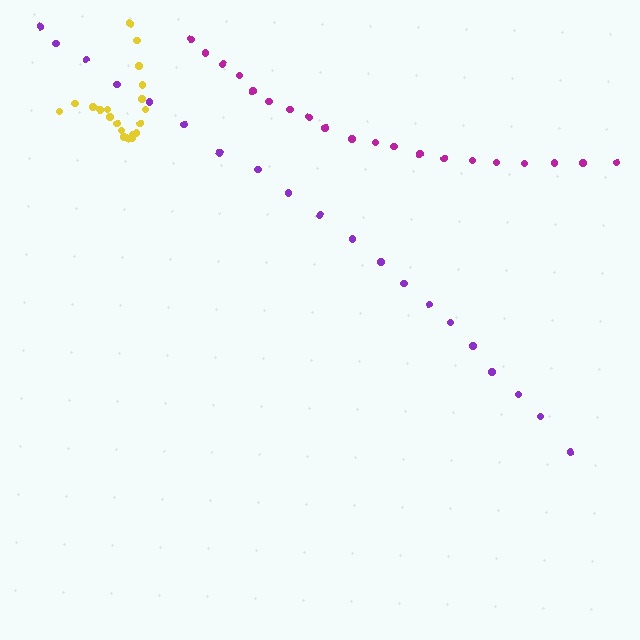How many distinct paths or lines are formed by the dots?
There are 3 distinct paths.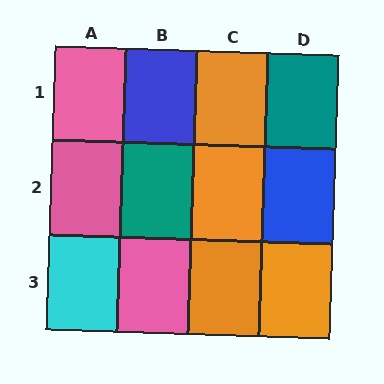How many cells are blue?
2 cells are blue.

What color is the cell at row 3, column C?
Orange.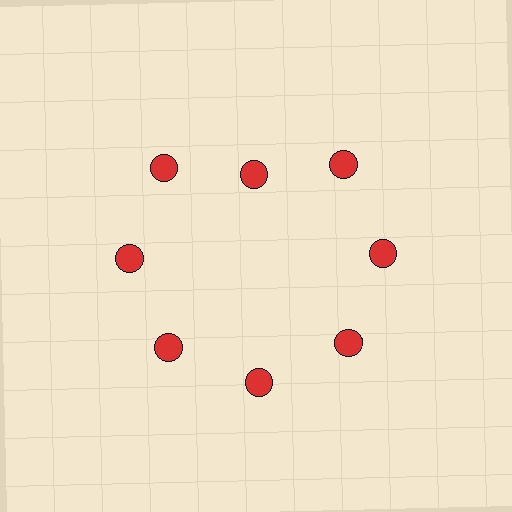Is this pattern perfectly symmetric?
No. The 8 red circles are arranged in a ring, but one element near the 12 o'clock position is pulled inward toward the center, breaking the 8-fold rotational symmetry.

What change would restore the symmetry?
The symmetry would be restored by moving it outward, back onto the ring so that all 8 circles sit at equal angles and equal distance from the center.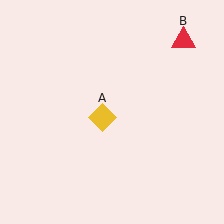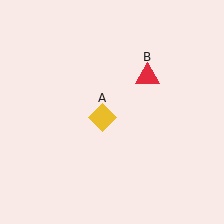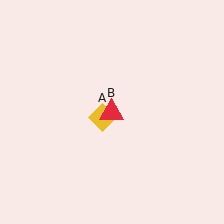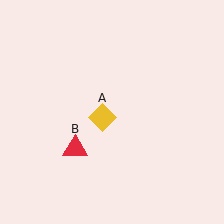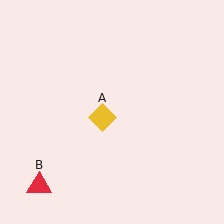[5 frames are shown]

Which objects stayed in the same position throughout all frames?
Yellow diamond (object A) remained stationary.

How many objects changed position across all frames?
1 object changed position: red triangle (object B).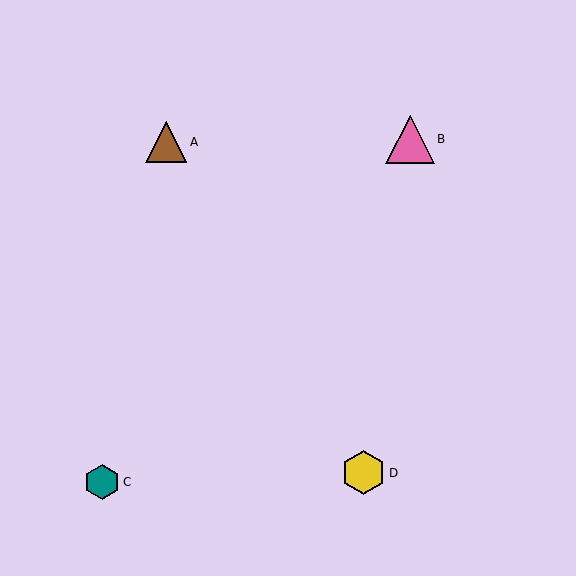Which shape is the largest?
The pink triangle (labeled B) is the largest.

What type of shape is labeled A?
Shape A is a brown triangle.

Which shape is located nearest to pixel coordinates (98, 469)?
The teal hexagon (labeled C) at (102, 482) is nearest to that location.